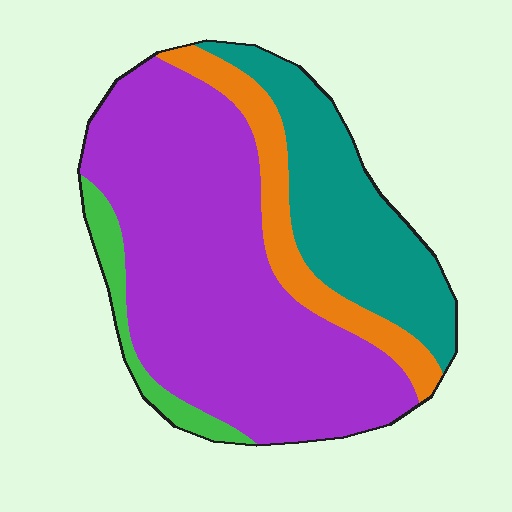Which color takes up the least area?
Green, at roughly 5%.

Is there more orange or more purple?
Purple.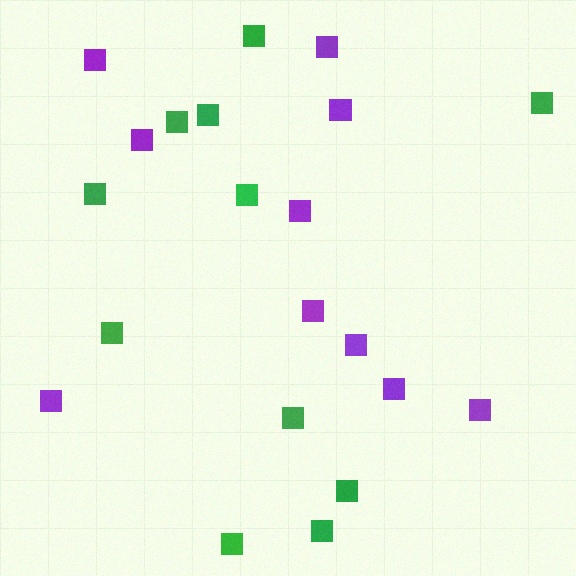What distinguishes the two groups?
There are 2 groups: one group of green squares (11) and one group of purple squares (10).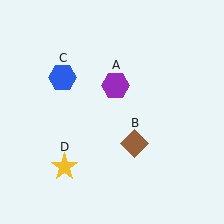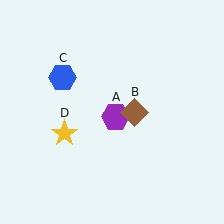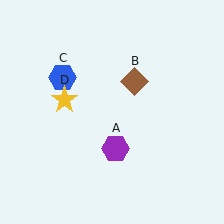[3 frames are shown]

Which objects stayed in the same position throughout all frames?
Blue hexagon (object C) remained stationary.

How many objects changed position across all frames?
3 objects changed position: purple hexagon (object A), brown diamond (object B), yellow star (object D).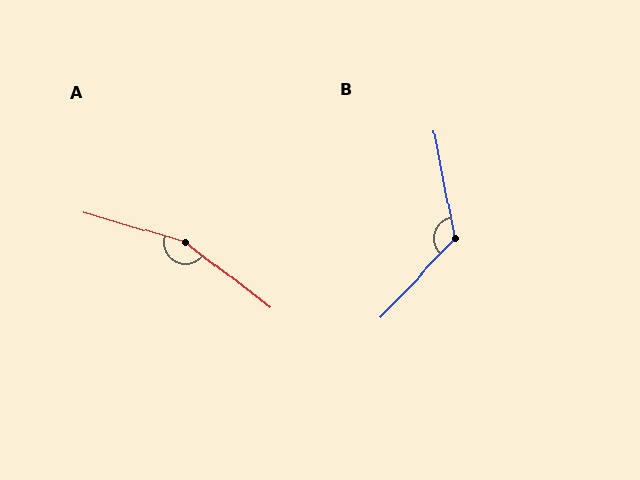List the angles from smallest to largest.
B (126°), A (159°).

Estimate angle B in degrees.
Approximately 126 degrees.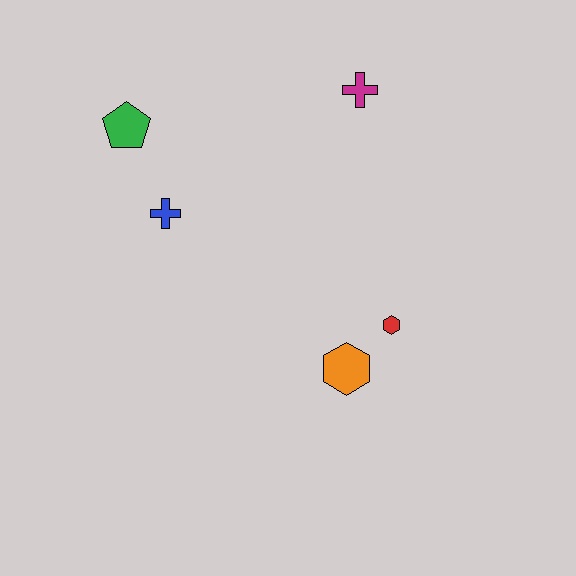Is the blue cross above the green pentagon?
No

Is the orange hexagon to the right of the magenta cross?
No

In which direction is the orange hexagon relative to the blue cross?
The orange hexagon is to the right of the blue cross.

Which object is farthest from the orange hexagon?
The green pentagon is farthest from the orange hexagon.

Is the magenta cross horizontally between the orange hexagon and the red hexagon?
Yes